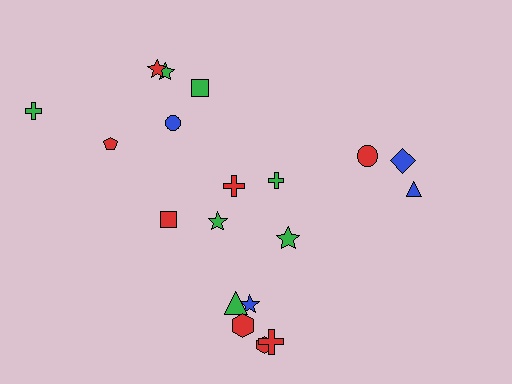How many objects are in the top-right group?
There are 4 objects.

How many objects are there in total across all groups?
There are 19 objects.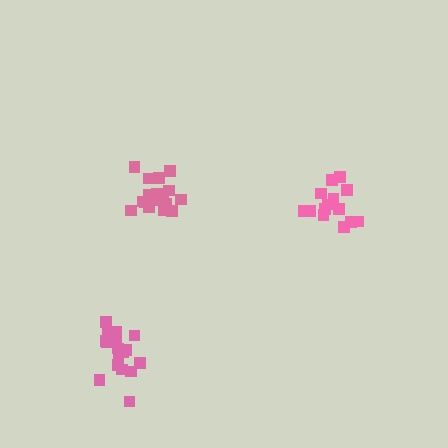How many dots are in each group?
Group 1: 14 dots, Group 2: 17 dots, Group 3: 17 dots (48 total).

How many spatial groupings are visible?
There are 3 spatial groupings.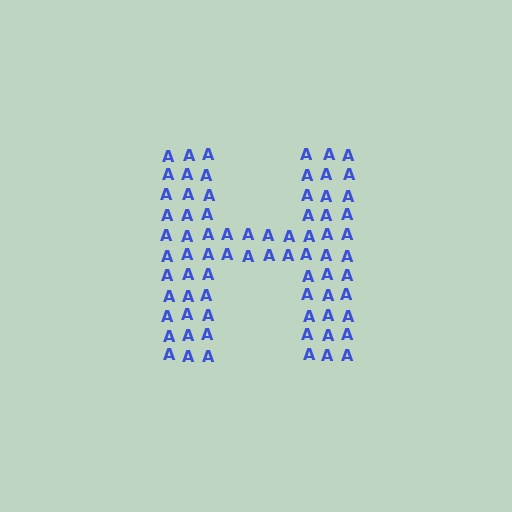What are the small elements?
The small elements are letter A's.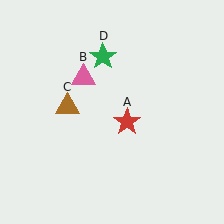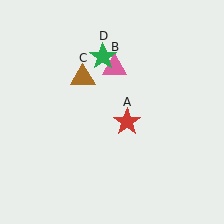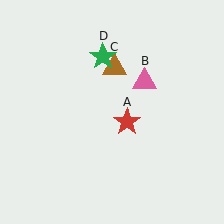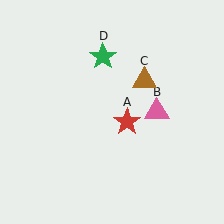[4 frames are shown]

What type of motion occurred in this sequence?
The pink triangle (object B), brown triangle (object C) rotated clockwise around the center of the scene.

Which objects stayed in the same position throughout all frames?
Red star (object A) and green star (object D) remained stationary.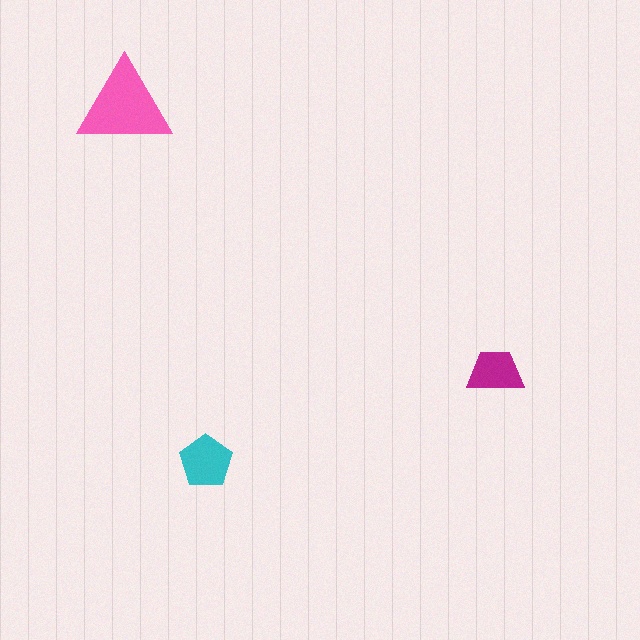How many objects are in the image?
There are 3 objects in the image.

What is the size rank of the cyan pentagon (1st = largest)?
2nd.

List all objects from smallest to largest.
The magenta trapezoid, the cyan pentagon, the pink triangle.